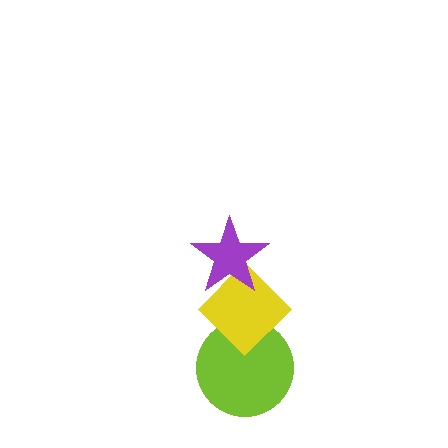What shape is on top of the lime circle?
The yellow diamond is on top of the lime circle.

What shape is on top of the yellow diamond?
The purple star is on top of the yellow diamond.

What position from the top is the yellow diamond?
The yellow diamond is 2nd from the top.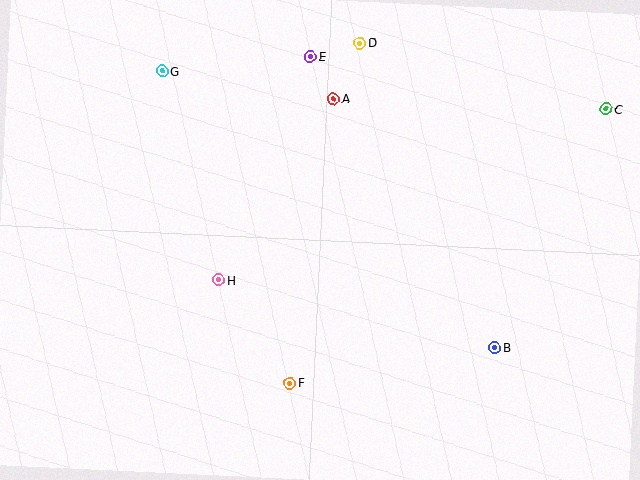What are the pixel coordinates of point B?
Point B is at (495, 348).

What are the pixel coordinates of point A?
Point A is at (333, 99).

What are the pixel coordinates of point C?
Point C is at (606, 109).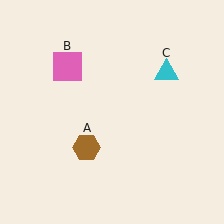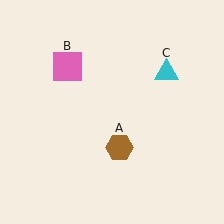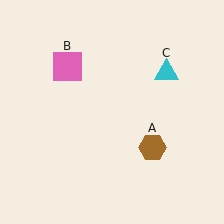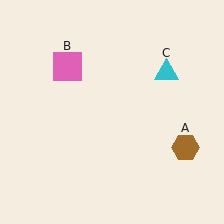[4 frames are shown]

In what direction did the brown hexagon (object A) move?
The brown hexagon (object A) moved right.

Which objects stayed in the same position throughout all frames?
Pink square (object B) and cyan triangle (object C) remained stationary.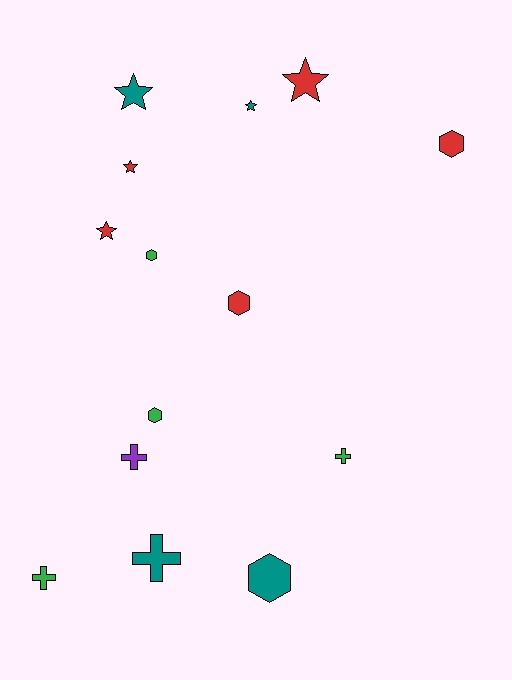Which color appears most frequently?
Red, with 5 objects.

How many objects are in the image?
There are 14 objects.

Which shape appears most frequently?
Hexagon, with 5 objects.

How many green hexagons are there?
There are 2 green hexagons.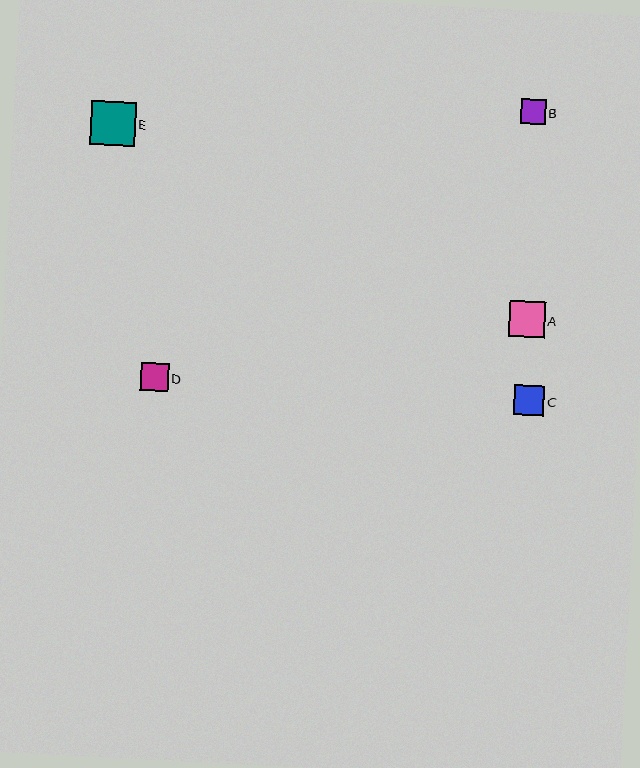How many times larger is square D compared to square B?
Square D is approximately 1.1 times the size of square B.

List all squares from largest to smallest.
From largest to smallest: E, A, C, D, B.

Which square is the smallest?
Square B is the smallest with a size of approximately 25 pixels.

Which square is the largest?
Square E is the largest with a size of approximately 45 pixels.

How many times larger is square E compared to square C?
Square E is approximately 1.5 times the size of square C.